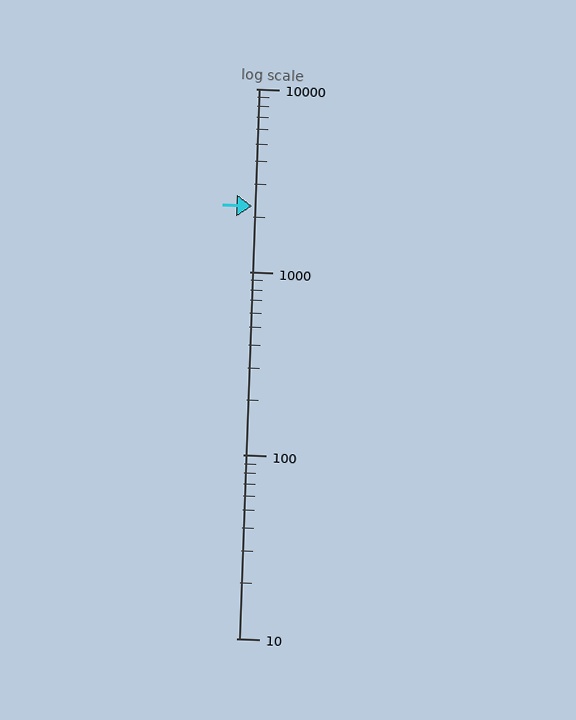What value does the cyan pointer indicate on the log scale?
The pointer indicates approximately 2300.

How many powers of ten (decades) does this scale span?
The scale spans 3 decades, from 10 to 10000.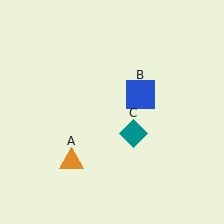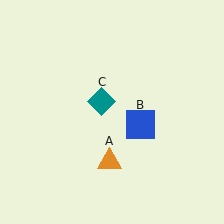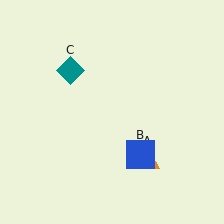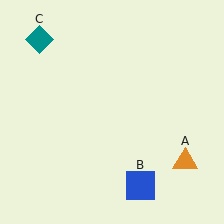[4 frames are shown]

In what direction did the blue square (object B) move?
The blue square (object B) moved down.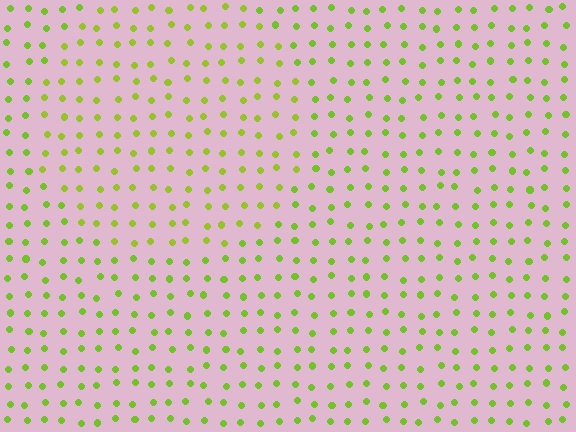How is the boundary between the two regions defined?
The boundary is defined purely by a slight shift in hue (about 13 degrees). Spacing, size, and orientation are identical on both sides.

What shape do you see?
I see a circle.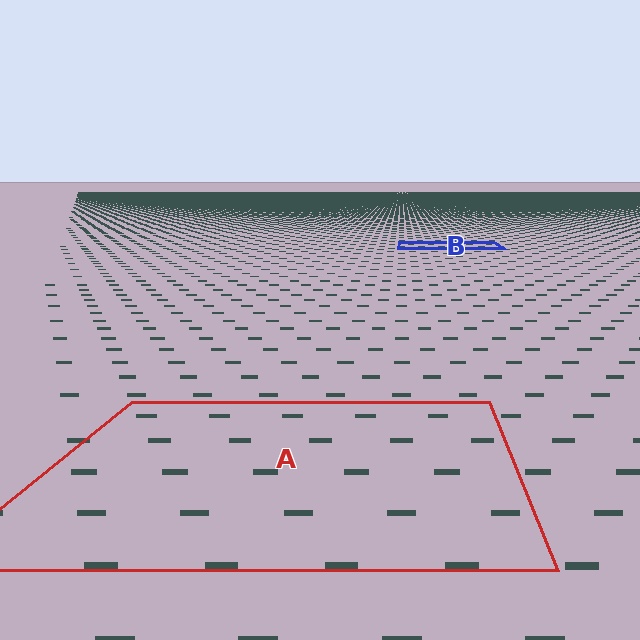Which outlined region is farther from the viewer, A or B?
Region B is farther from the viewer — the texture elements inside it appear smaller and more densely packed.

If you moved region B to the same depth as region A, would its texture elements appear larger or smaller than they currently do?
They would appear larger. At a closer depth, the same texture elements are projected at a bigger on-screen size.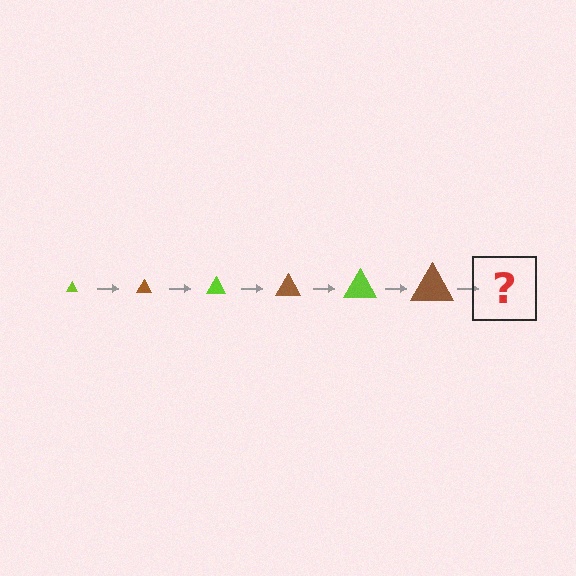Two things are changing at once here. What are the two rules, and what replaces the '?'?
The two rules are that the triangle grows larger each step and the color cycles through lime and brown. The '?' should be a lime triangle, larger than the previous one.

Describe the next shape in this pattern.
It should be a lime triangle, larger than the previous one.